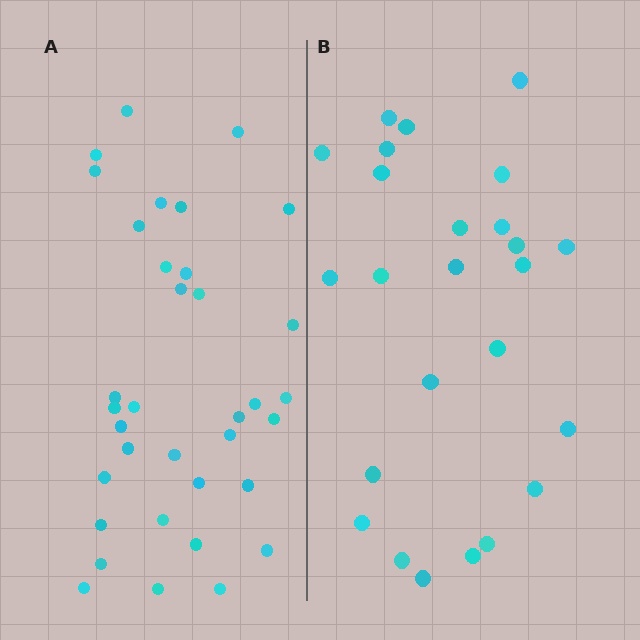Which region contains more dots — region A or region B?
Region A (the left region) has more dots.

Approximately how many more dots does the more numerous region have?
Region A has roughly 10 or so more dots than region B.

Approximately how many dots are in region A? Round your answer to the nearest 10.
About 40 dots. (The exact count is 35, which rounds to 40.)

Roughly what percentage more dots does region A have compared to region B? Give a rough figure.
About 40% more.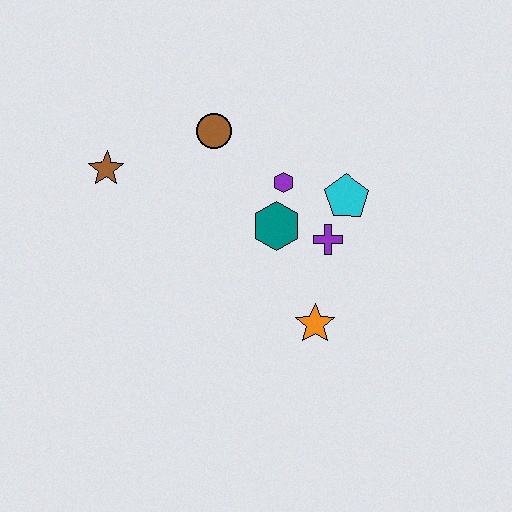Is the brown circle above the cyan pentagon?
Yes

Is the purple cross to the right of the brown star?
Yes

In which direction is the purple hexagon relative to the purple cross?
The purple hexagon is above the purple cross.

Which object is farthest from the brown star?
The orange star is farthest from the brown star.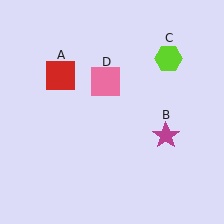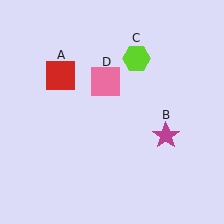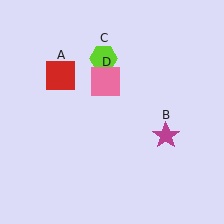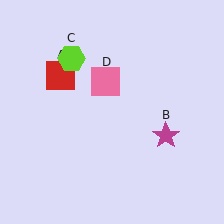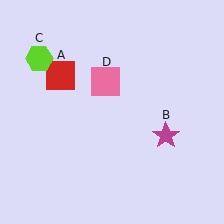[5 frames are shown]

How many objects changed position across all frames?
1 object changed position: lime hexagon (object C).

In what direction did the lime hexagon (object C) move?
The lime hexagon (object C) moved left.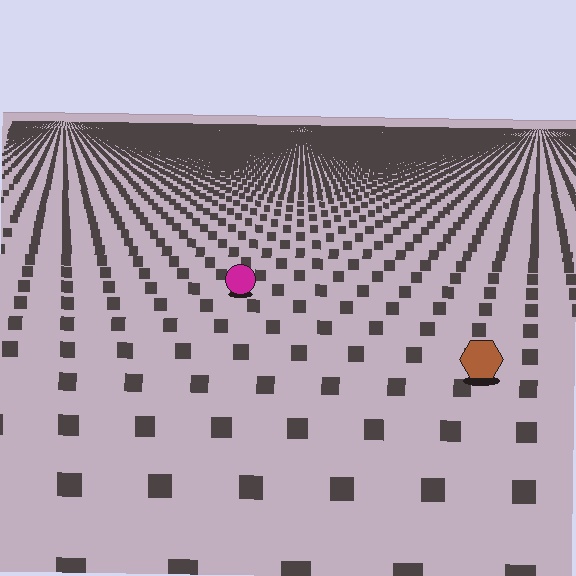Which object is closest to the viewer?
The brown hexagon is closest. The texture marks near it are larger and more spread out.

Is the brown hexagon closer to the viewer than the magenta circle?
Yes. The brown hexagon is closer — you can tell from the texture gradient: the ground texture is coarser near it.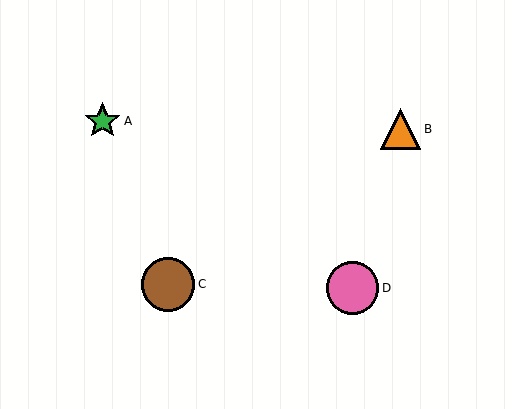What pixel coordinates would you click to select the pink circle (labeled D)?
Click at (353, 288) to select the pink circle D.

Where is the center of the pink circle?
The center of the pink circle is at (353, 288).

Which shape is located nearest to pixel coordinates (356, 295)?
The pink circle (labeled D) at (353, 288) is nearest to that location.